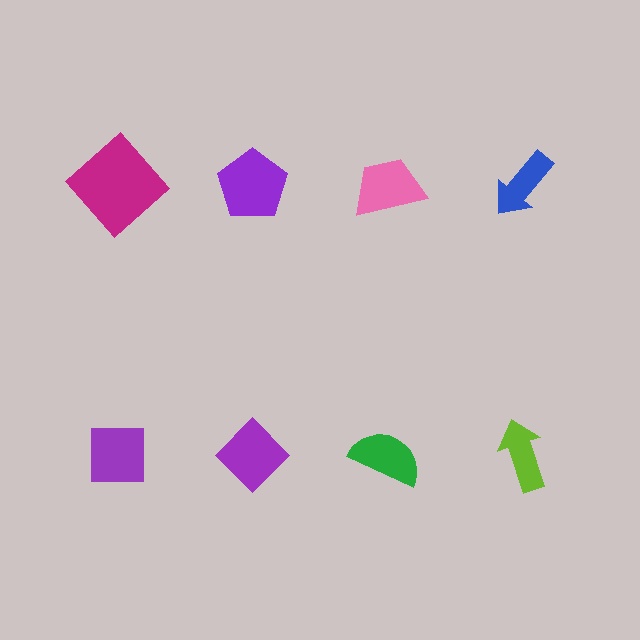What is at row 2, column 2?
A purple diamond.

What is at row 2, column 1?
A purple square.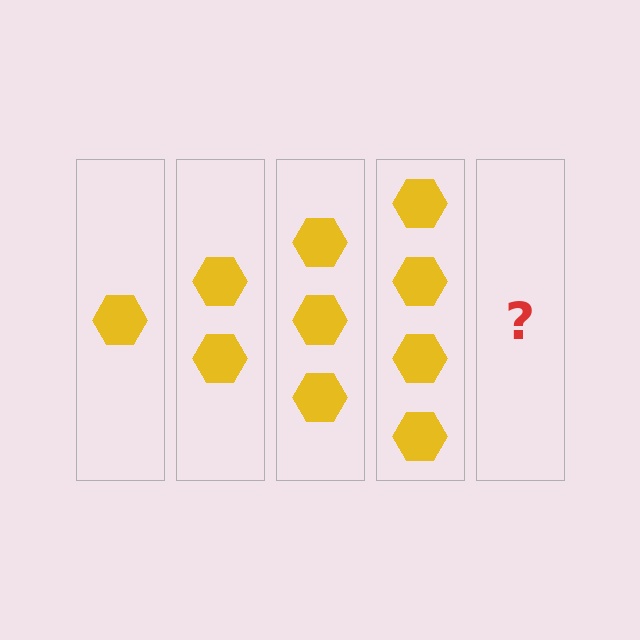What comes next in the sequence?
The next element should be 5 hexagons.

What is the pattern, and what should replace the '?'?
The pattern is that each step adds one more hexagon. The '?' should be 5 hexagons.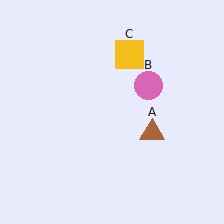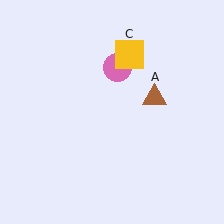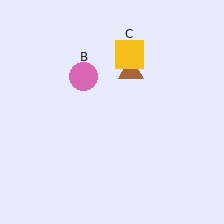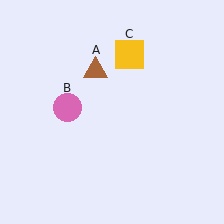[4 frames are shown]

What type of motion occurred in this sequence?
The brown triangle (object A), pink circle (object B) rotated counterclockwise around the center of the scene.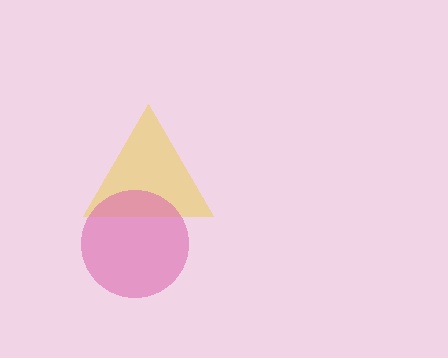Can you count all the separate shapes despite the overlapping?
Yes, there are 2 separate shapes.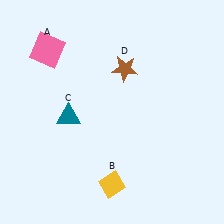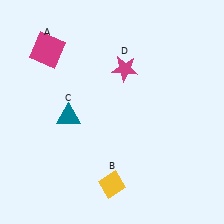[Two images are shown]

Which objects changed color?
A changed from pink to magenta. D changed from brown to magenta.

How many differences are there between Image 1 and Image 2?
There are 2 differences between the two images.